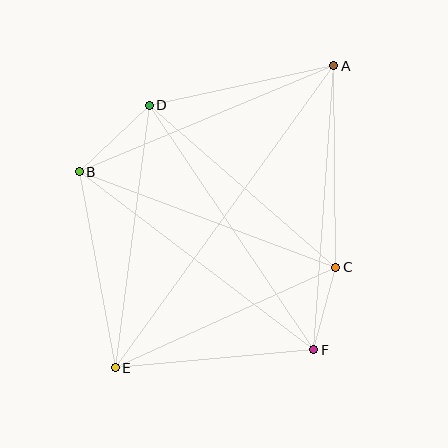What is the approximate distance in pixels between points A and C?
The distance between A and C is approximately 201 pixels.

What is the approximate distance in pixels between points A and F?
The distance between A and F is approximately 284 pixels.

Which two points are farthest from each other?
Points A and E are farthest from each other.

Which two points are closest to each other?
Points C and F are closest to each other.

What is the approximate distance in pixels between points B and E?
The distance between B and E is approximately 199 pixels.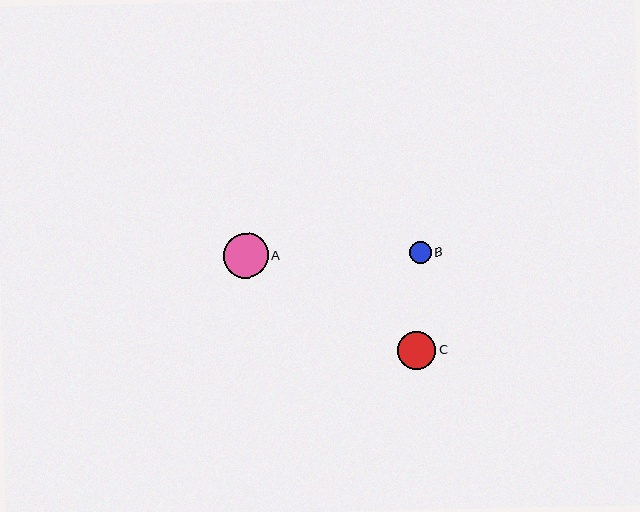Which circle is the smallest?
Circle B is the smallest with a size of approximately 22 pixels.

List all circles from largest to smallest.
From largest to smallest: A, C, B.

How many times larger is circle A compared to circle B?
Circle A is approximately 2.0 times the size of circle B.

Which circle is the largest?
Circle A is the largest with a size of approximately 45 pixels.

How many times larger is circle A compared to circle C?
Circle A is approximately 1.2 times the size of circle C.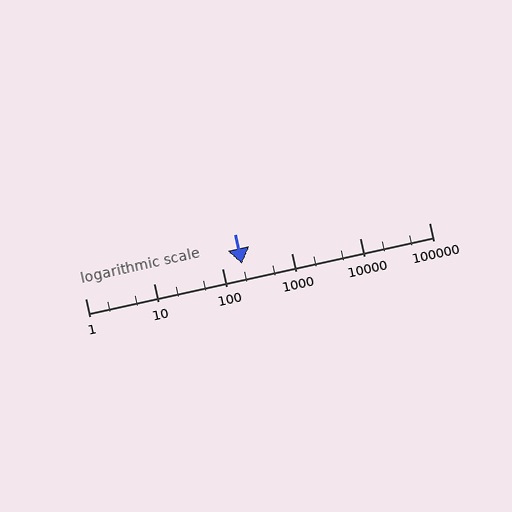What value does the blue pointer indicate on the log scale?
The pointer indicates approximately 190.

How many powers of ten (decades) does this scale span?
The scale spans 5 decades, from 1 to 100000.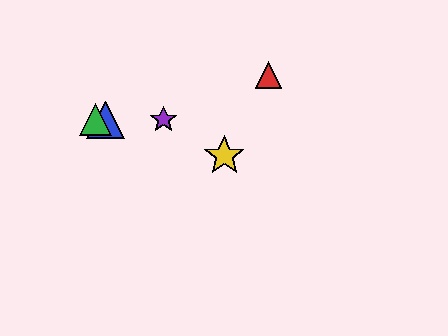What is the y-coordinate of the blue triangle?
The blue triangle is at y≈120.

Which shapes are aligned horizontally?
The blue triangle, the green triangle, the purple star are aligned horizontally.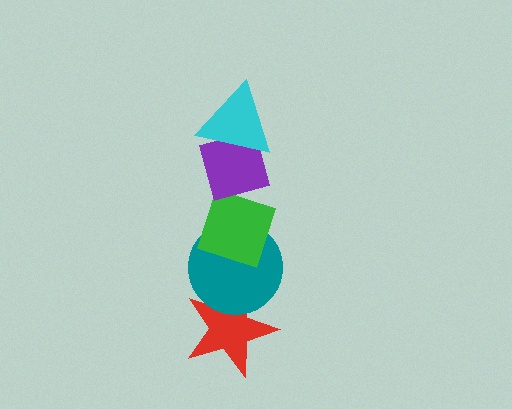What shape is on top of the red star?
The teal circle is on top of the red star.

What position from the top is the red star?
The red star is 5th from the top.